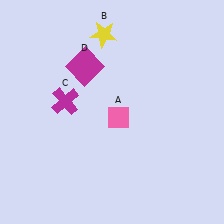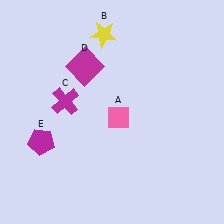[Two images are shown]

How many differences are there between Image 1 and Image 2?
There is 1 difference between the two images.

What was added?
A magenta pentagon (E) was added in Image 2.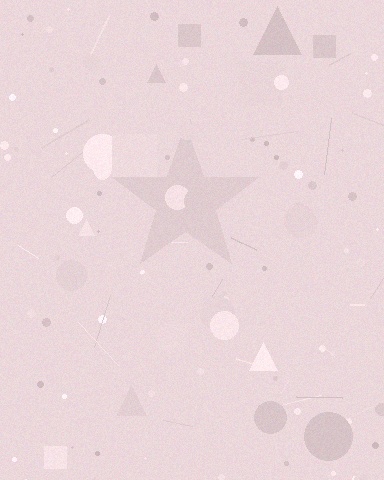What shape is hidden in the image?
A star is hidden in the image.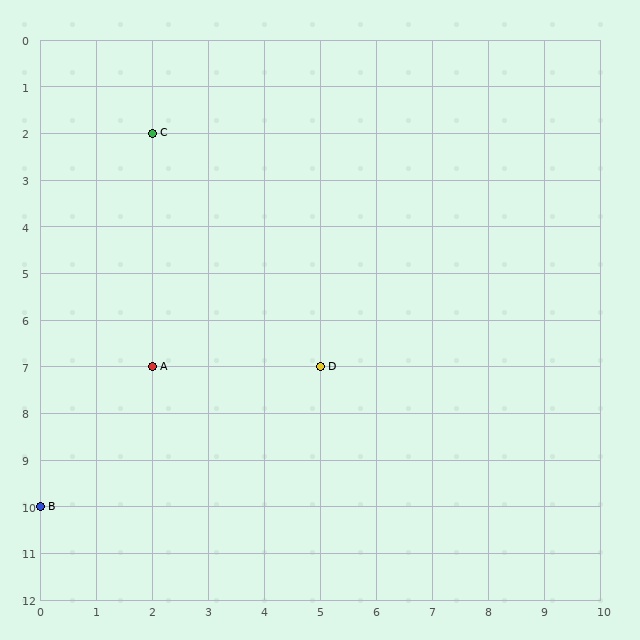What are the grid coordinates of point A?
Point A is at grid coordinates (2, 7).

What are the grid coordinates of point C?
Point C is at grid coordinates (2, 2).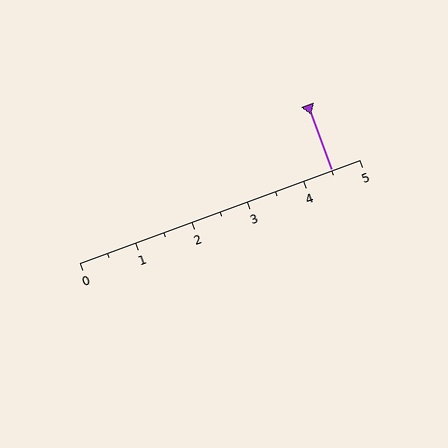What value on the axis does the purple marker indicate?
The marker indicates approximately 4.5.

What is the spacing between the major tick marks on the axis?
The major ticks are spaced 1 apart.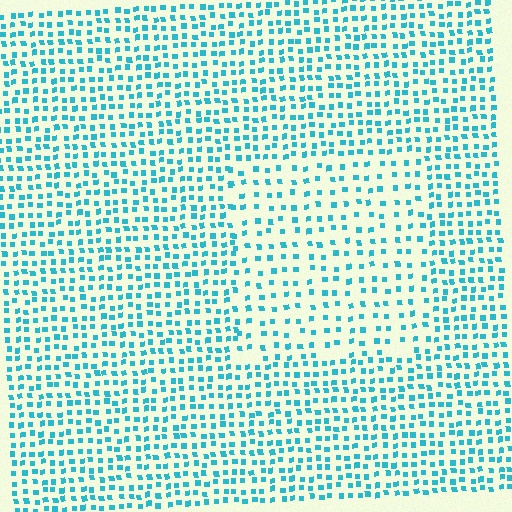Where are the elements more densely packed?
The elements are more densely packed outside the rectangle boundary.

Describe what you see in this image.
The image contains small cyan elements arranged at two different densities. A rectangle-shaped region is visible where the elements are less densely packed than the surrounding area.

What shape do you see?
I see a rectangle.